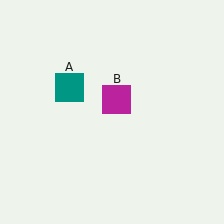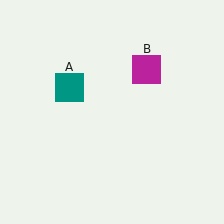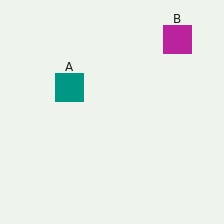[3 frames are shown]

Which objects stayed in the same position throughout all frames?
Teal square (object A) remained stationary.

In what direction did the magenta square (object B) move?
The magenta square (object B) moved up and to the right.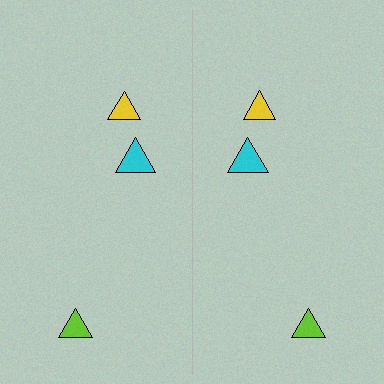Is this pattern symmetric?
Yes, this pattern has bilateral (reflection) symmetry.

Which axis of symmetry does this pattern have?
The pattern has a vertical axis of symmetry running through the center of the image.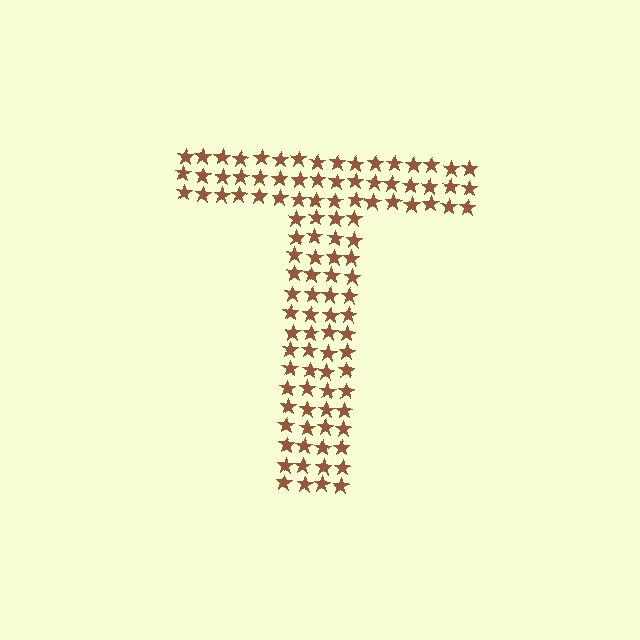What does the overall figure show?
The overall figure shows the letter T.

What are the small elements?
The small elements are stars.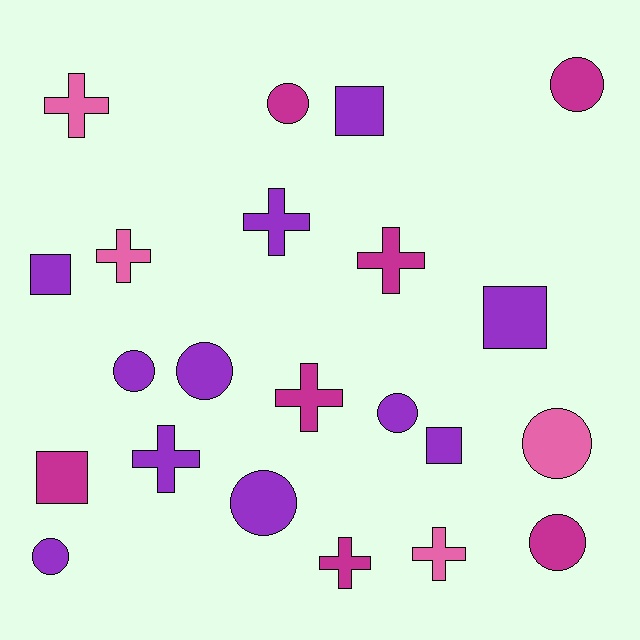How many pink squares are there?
There are no pink squares.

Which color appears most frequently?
Purple, with 11 objects.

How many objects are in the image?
There are 22 objects.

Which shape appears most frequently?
Circle, with 9 objects.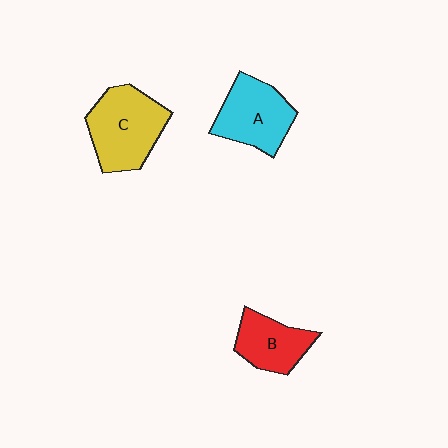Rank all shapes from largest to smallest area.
From largest to smallest: C (yellow), A (cyan), B (red).